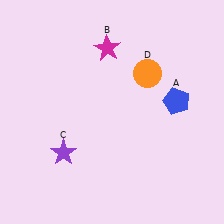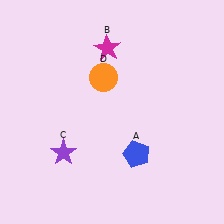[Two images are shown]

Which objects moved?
The objects that moved are: the blue pentagon (A), the orange circle (D).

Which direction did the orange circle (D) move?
The orange circle (D) moved left.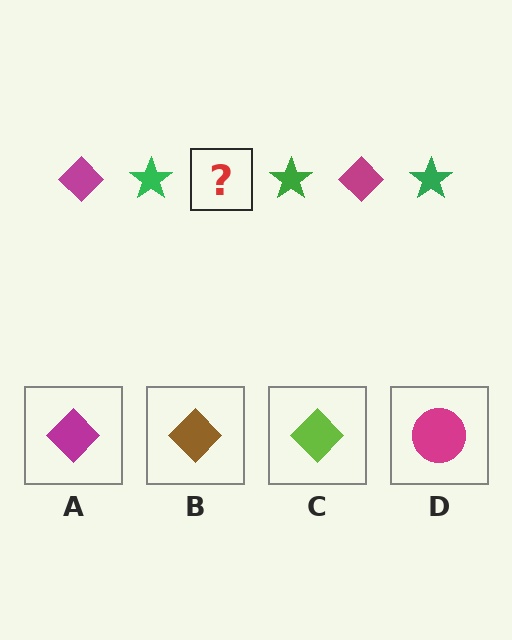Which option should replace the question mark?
Option A.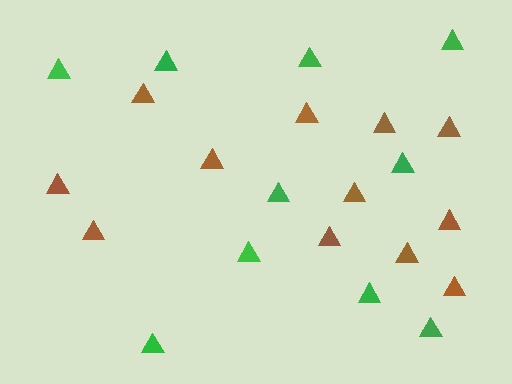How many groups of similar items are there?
There are 2 groups: one group of brown triangles (12) and one group of green triangles (10).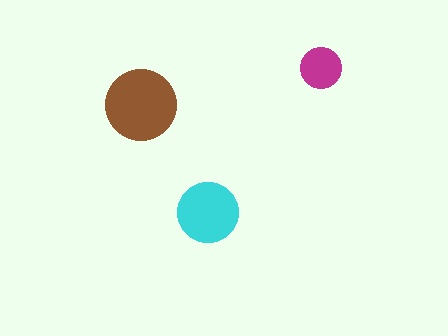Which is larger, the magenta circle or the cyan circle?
The cyan one.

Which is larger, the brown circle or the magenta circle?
The brown one.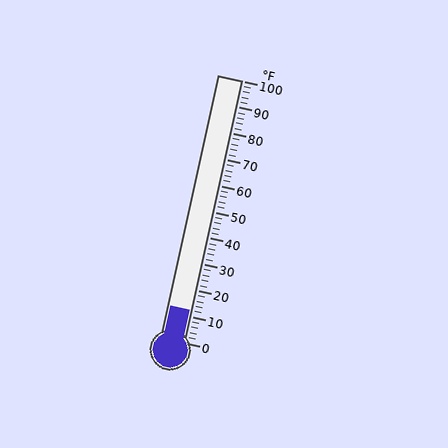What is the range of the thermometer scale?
The thermometer scale ranges from 0°F to 100°F.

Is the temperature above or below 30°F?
The temperature is below 30°F.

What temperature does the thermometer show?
The thermometer shows approximately 12°F.